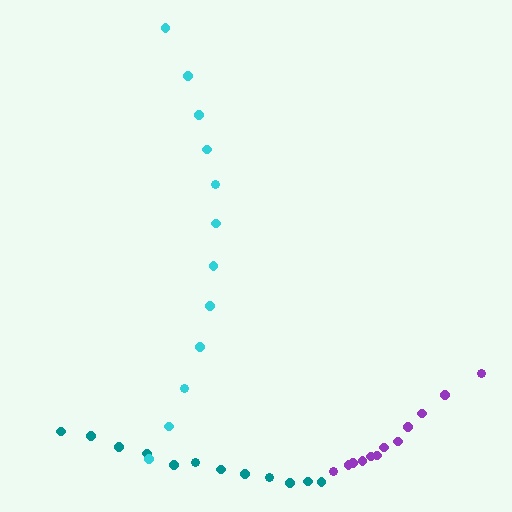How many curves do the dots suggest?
There are 3 distinct paths.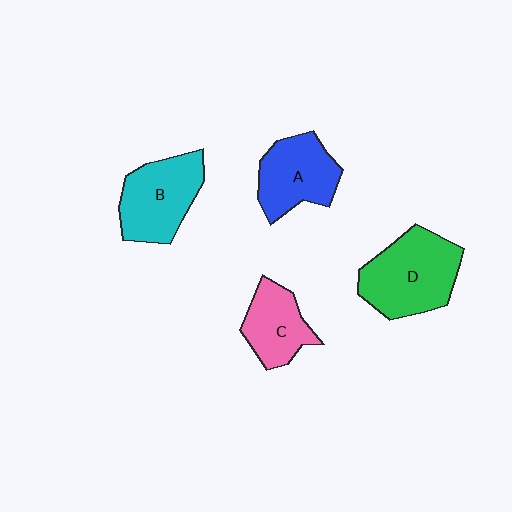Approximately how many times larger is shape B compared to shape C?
Approximately 1.4 times.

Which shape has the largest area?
Shape D (green).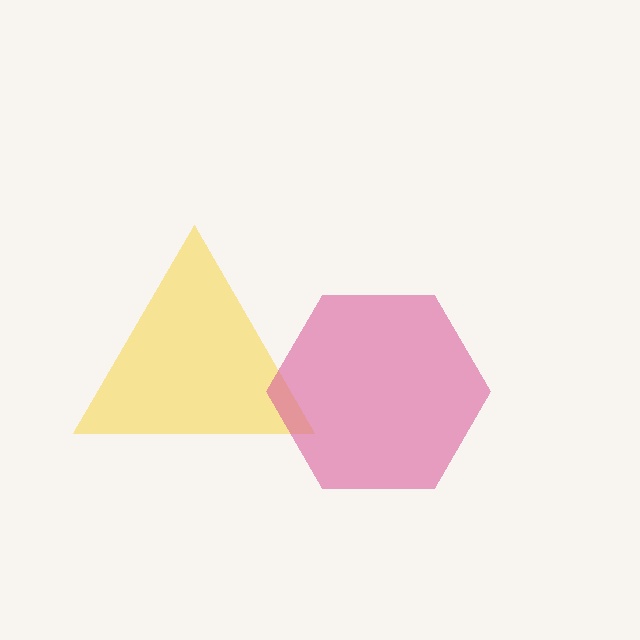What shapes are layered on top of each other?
The layered shapes are: a yellow triangle, a pink hexagon.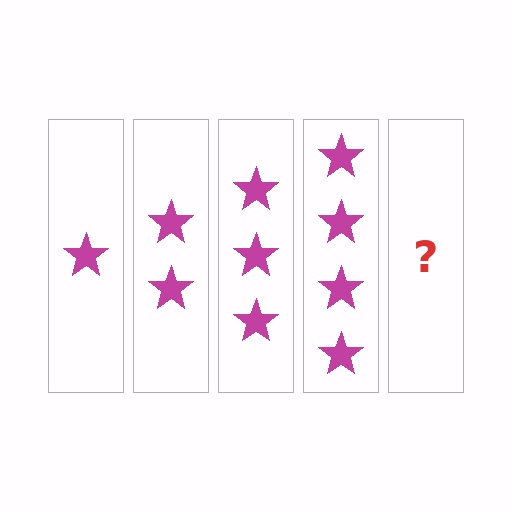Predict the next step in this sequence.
The next step is 5 stars.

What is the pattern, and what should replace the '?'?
The pattern is that each step adds one more star. The '?' should be 5 stars.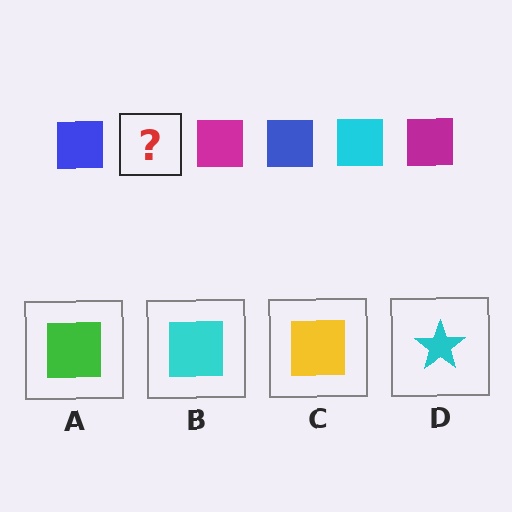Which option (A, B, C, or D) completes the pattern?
B.